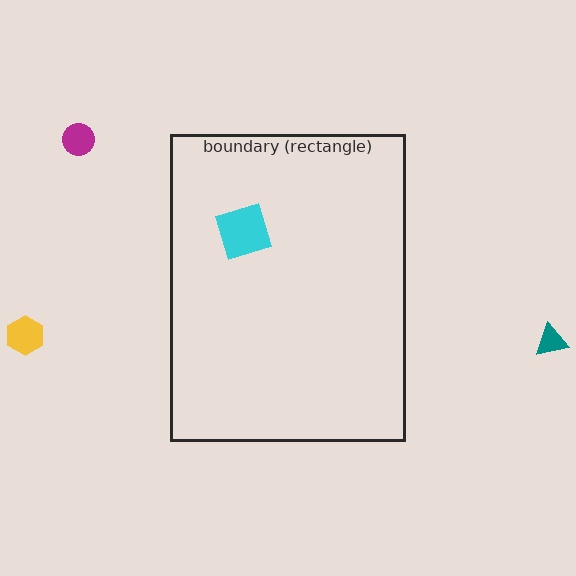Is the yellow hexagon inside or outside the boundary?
Outside.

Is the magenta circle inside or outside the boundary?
Outside.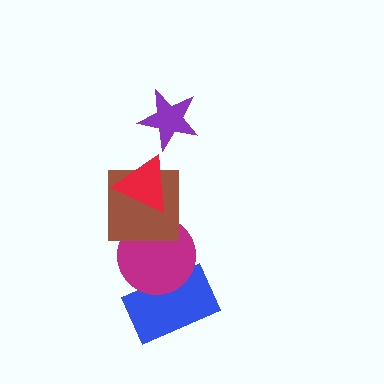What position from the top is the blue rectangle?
The blue rectangle is 5th from the top.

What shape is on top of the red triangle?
The purple star is on top of the red triangle.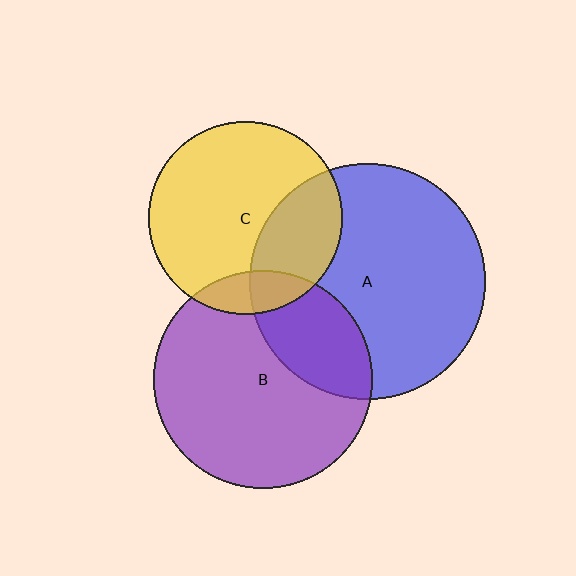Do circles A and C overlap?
Yes.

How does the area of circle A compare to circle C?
Approximately 1.5 times.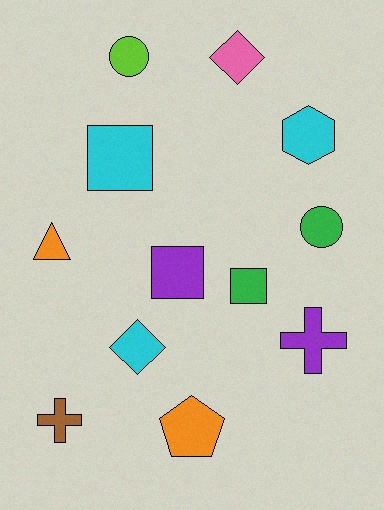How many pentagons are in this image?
There is 1 pentagon.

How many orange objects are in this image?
There are 2 orange objects.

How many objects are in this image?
There are 12 objects.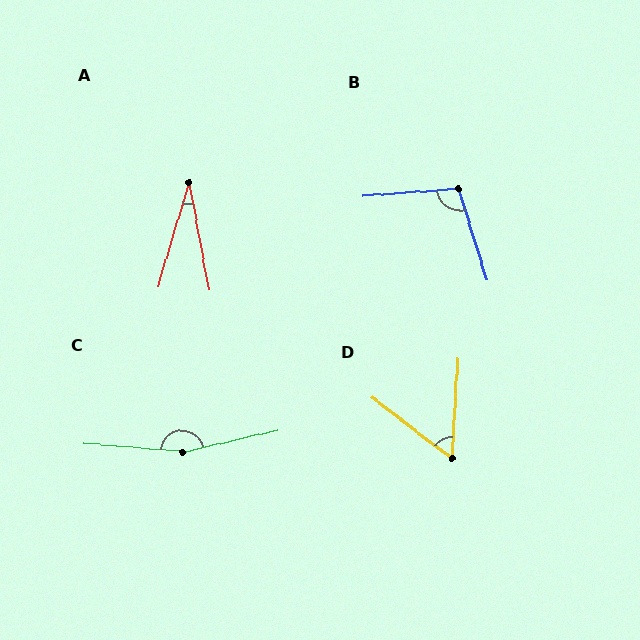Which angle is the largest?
C, at approximately 162 degrees.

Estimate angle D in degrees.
Approximately 55 degrees.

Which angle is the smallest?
A, at approximately 27 degrees.